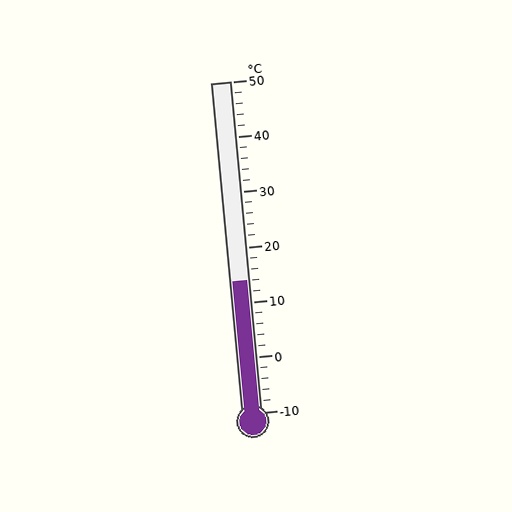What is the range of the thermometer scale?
The thermometer scale ranges from -10°C to 50°C.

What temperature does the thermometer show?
The thermometer shows approximately 14°C.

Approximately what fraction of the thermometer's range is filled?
The thermometer is filled to approximately 40% of its range.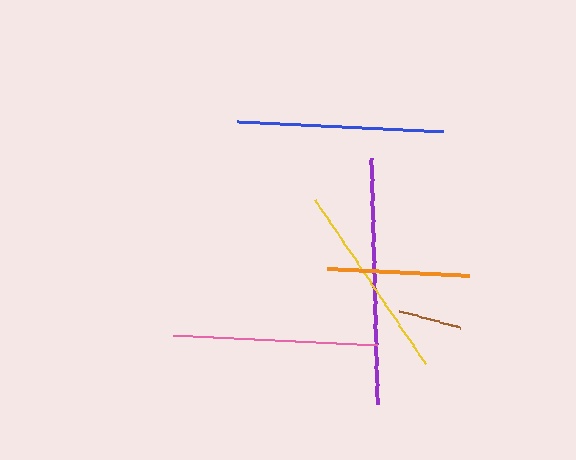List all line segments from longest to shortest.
From longest to shortest: purple, blue, pink, yellow, orange, brown.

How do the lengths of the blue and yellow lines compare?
The blue and yellow lines are approximately the same length.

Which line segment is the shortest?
The brown line is the shortest at approximately 64 pixels.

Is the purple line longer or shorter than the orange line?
The purple line is longer than the orange line.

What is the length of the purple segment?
The purple segment is approximately 245 pixels long.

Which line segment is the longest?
The purple line is the longest at approximately 245 pixels.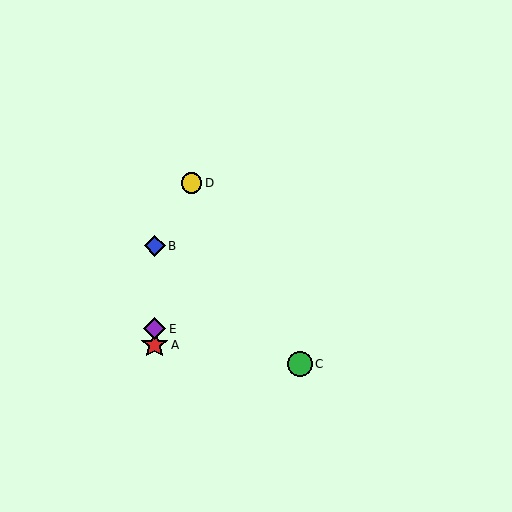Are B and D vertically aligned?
No, B is at x≈155 and D is at x≈191.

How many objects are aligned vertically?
3 objects (A, B, E) are aligned vertically.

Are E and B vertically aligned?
Yes, both are at x≈155.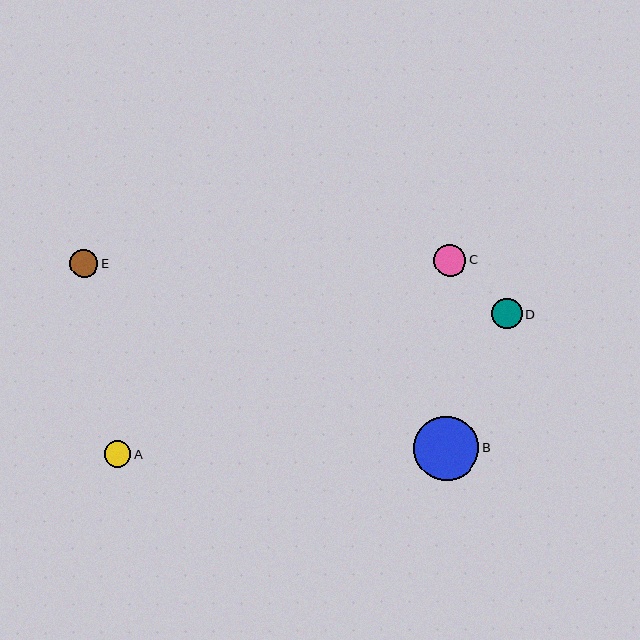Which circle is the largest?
Circle B is the largest with a size of approximately 65 pixels.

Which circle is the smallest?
Circle A is the smallest with a size of approximately 27 pixels.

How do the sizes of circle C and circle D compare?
Circle C and circle D are approximately the same size.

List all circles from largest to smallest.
From largest to smallest: B, C, D, E, A.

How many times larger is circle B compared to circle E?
Circle B is approximately 2.3 times the size of circle E.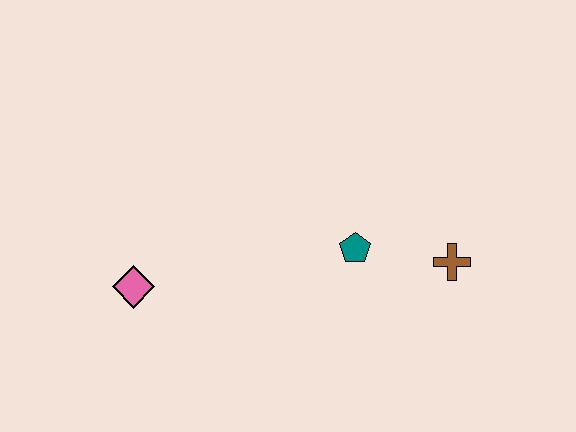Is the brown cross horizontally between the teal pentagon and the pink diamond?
No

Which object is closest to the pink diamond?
The teal pentagon is closest to the pink diamond.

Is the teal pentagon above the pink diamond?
Yes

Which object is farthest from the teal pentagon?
The pink diamond is farthest from the teal pentagon.